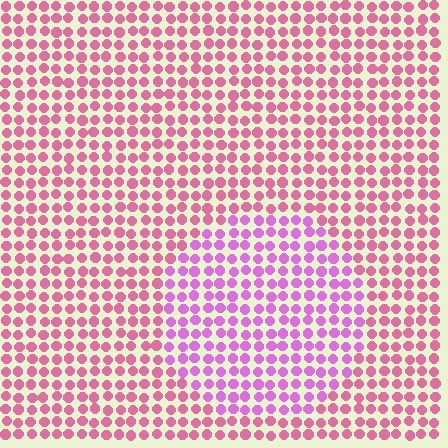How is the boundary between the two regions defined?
The boundary is defined purely by a slight shift in hue (about 34 degrees). Spacing, size, and orientation are identical on both sides.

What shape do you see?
I see a circle.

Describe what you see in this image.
The image is filled with small pink elements in a uniform arrangement. A circle-shaped region is visible where the elements are tinted to a slightly different hue, forming a subtle color boundary.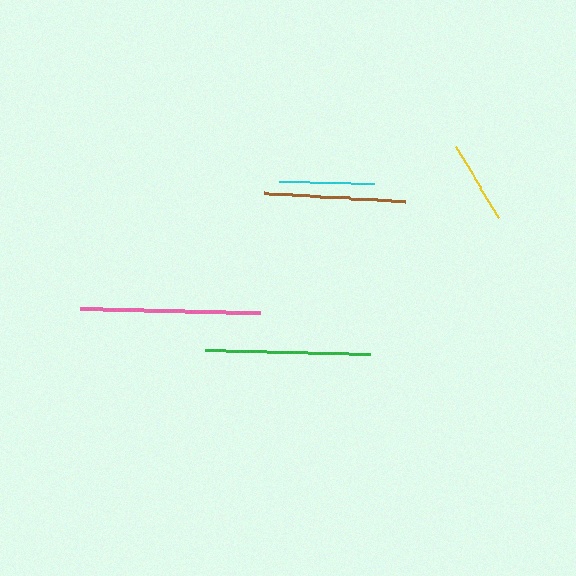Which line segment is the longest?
The pink line is the longest at approximately 180 pixels.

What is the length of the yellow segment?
The yellow segment is approximately 83 pixels long.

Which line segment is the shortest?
The yellow line is the shortest at approximately 83 pixels.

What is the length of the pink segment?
The pink segment is approximately 180 pixels long.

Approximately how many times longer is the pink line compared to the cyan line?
The pink line is approximately 1.9 times the length of the cyan line.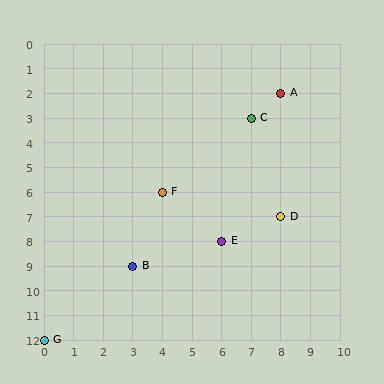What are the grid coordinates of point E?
Point E is at grid coordinates (6, 8).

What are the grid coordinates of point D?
Point D is at grid coordinates (8, 7).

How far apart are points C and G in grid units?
Points C and G are 7 columns and 9 rows apart (about 11.4 grid units diagonally).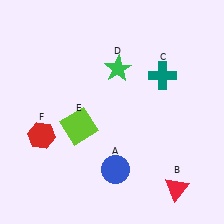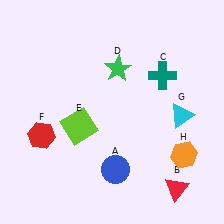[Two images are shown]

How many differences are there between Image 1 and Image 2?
There are 2 differences between the two images.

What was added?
A cyan triangle (G), an orange hexagon (H) were added in Image 2.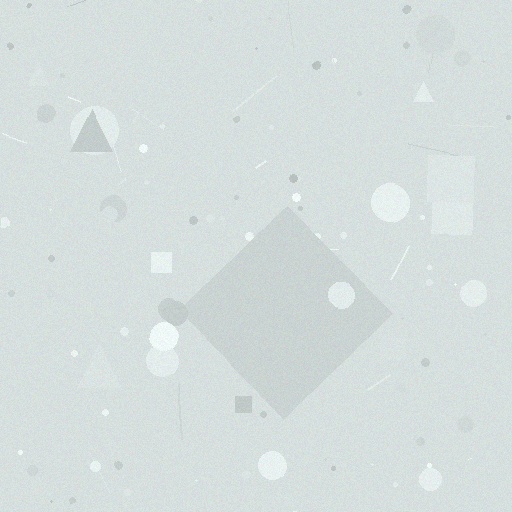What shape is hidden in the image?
A diamond is hidden in the image.